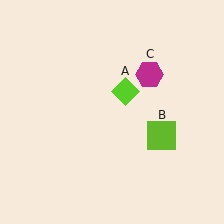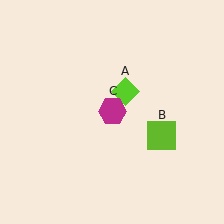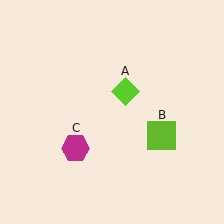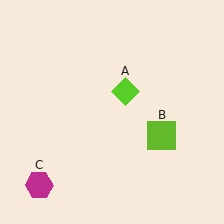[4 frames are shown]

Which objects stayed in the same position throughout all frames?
Lime diamond (object A) and lime square (object B) remained stationary.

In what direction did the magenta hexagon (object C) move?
The magenta hexagon (object C) moved down and to the left.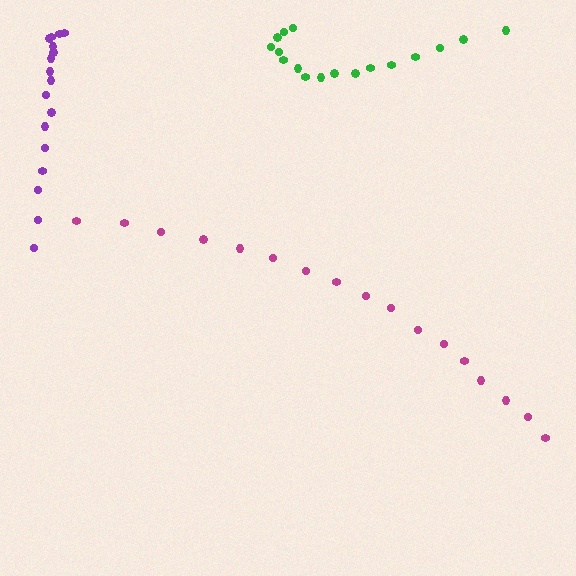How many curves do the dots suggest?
There are 3 distinct paths.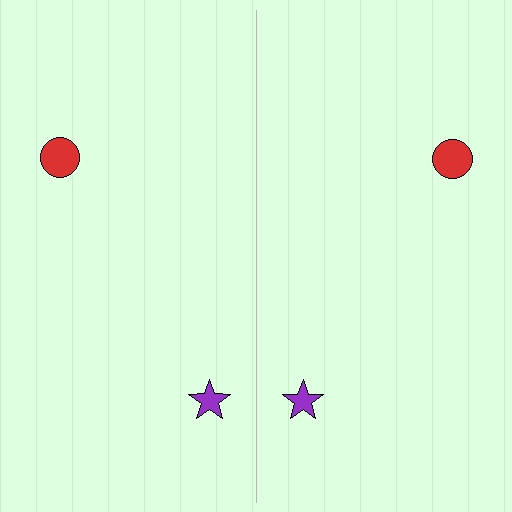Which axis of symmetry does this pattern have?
The pattern has a vertical axis of symmetry running through the center of the image.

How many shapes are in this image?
There are 4 shapes in this image.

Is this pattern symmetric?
Yes, this pattern has bilateral (reflection) symmetry.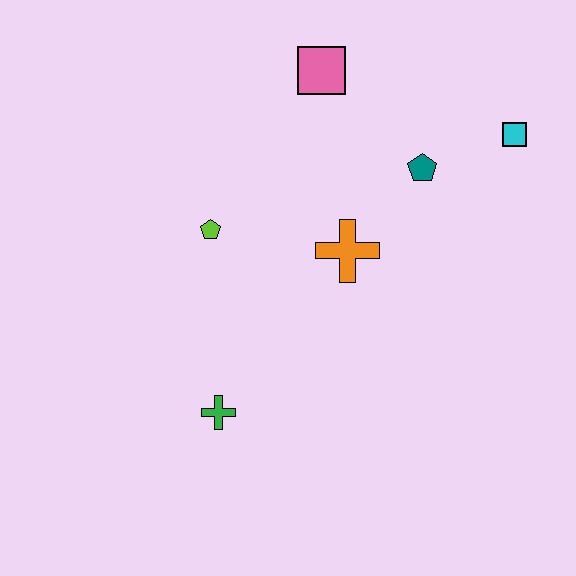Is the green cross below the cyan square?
Yes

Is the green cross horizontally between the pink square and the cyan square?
No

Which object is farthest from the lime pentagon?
The cyan square is farthest from the lime pentagon.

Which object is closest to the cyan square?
The teal pentagon is closest to the cyan square.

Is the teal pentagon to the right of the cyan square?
No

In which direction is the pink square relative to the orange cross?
The pink square is above the orange cross.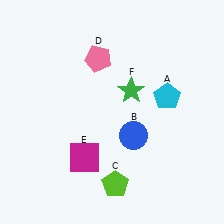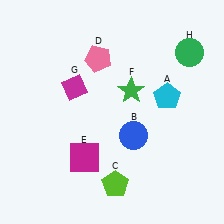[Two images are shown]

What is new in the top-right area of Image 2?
A green circle (H) was added in the top-right area of Image 2.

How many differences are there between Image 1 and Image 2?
There are 2 differences between the two images.